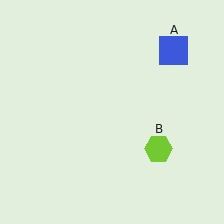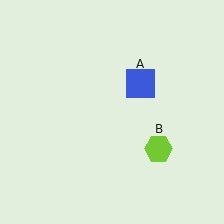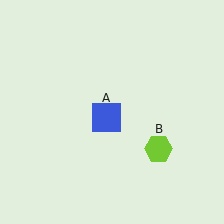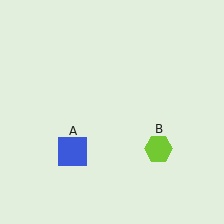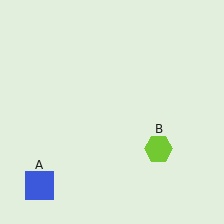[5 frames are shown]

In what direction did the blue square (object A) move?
The blue square (object A) moved down and to the left.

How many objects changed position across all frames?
1 object changed position: blue square (object A).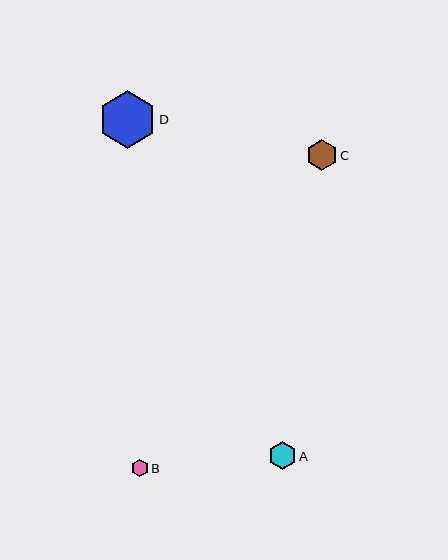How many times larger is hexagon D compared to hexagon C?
Hexagon D is approximately 1.9 times the size of hexagon C.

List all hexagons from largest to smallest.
From largest to smallest: D, C, A, B.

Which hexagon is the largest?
Hexagon D is the largest with a size of approximately 57 pixels.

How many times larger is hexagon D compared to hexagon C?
Hexagon D is approximately 1.9 times the size of hexagon C.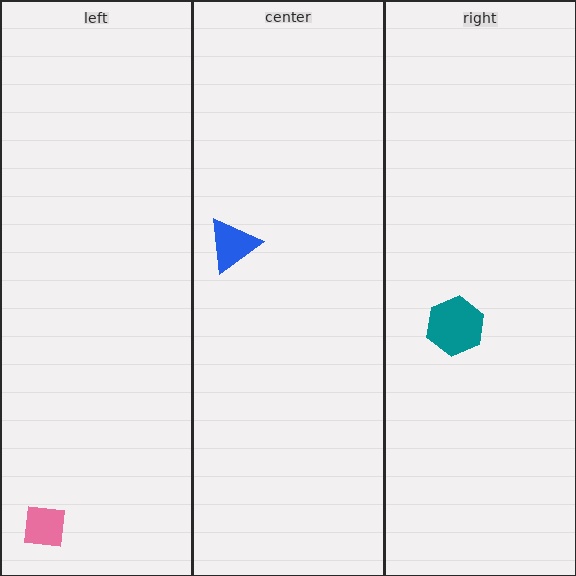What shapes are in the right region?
The teal hexagon.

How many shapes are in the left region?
1.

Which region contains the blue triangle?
The center region.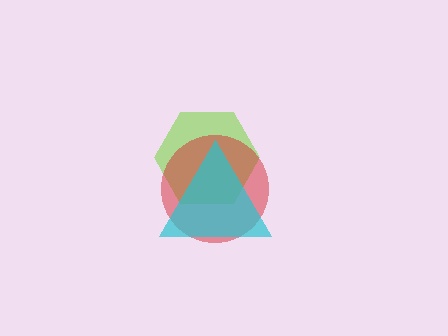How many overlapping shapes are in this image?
There are 3 overlapping shapes in the image.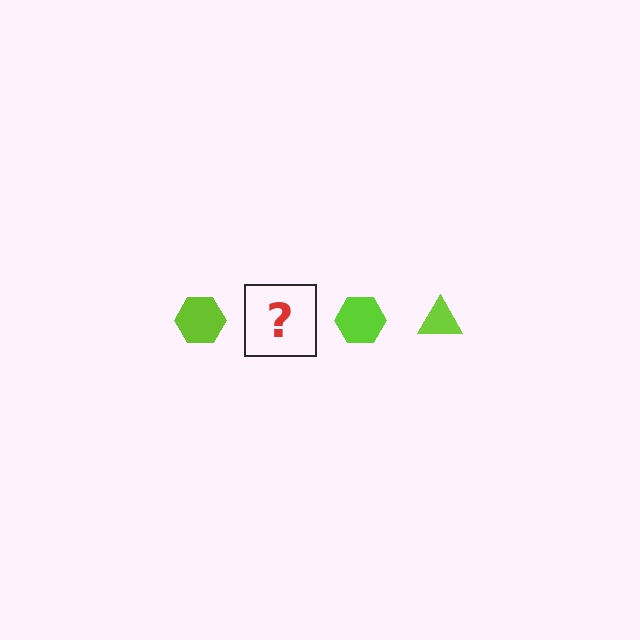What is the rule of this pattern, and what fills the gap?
The rule is that the pattern cycles through hexagon, triangle shapes in lime. The gap should be filled with a lime triangle.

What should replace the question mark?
The question mark should be replaced with a lime triangle.